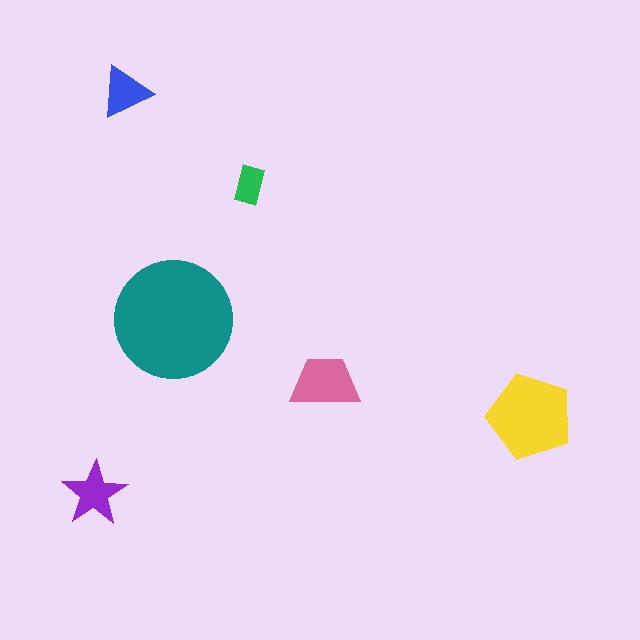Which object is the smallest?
The green rectangle.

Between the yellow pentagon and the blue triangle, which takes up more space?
The yellow pentagon.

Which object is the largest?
The teal circle.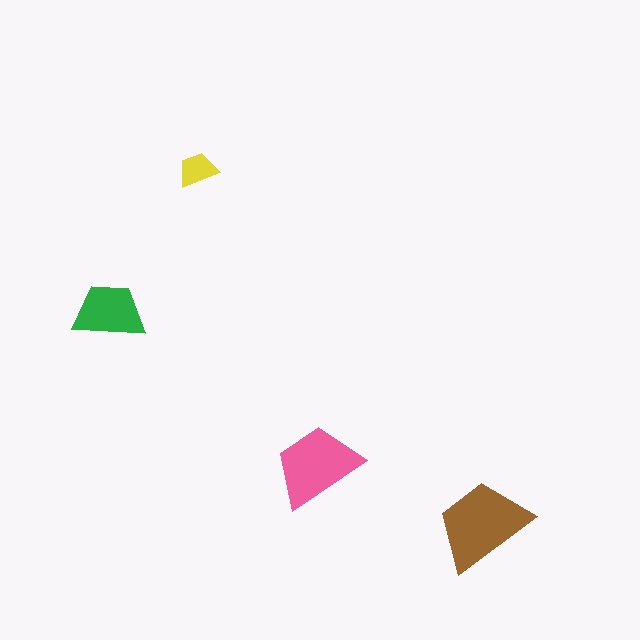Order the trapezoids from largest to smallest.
the brown one, the pink one, the green one, the yellow one.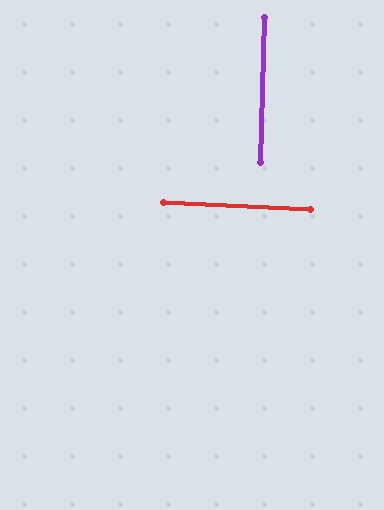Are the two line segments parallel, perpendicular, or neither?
Perpendicular — they meet at approximately 89°.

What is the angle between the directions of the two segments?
Approximately 89 degrees.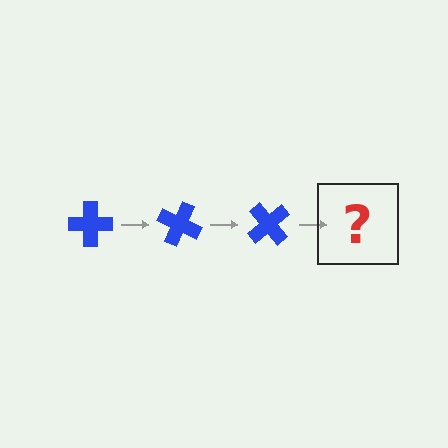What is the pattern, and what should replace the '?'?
The pattern is that the cross rotates 25 degrees each step. The '?' should be a blue cross rotated 75 degrees.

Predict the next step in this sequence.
The next step is a blue cross rotated 75 degrees.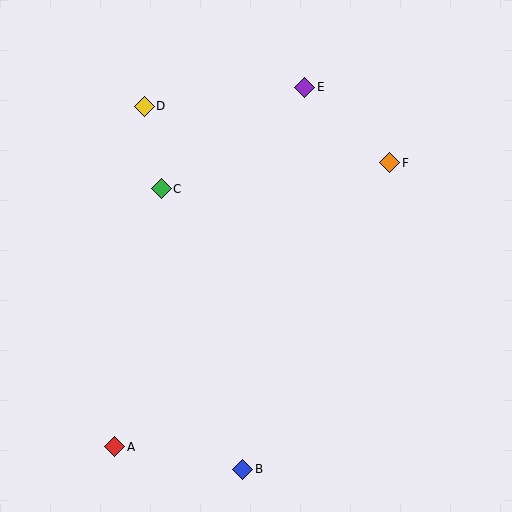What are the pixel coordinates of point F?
Point F is at (390, 163).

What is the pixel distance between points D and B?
The distance between D and B is 376 pixels.